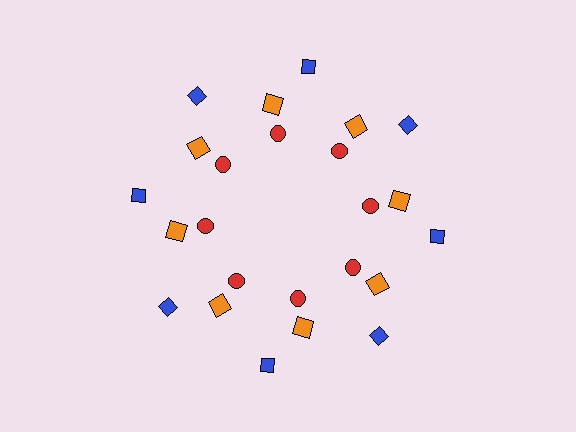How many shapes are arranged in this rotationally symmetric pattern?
There are 24 shapes, arranged in 8 groups of 3.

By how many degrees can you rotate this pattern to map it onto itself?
The pattern maps onto itself every 45 degrees of rotation.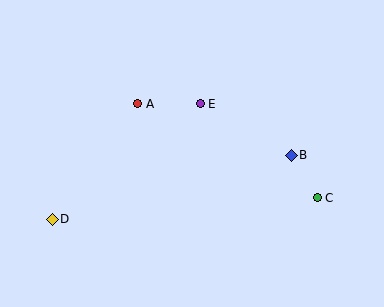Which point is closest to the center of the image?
Point E at (200, 104) is closest to the center.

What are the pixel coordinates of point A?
Point A is at (138, 104).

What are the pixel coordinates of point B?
Point B is at (291, 155).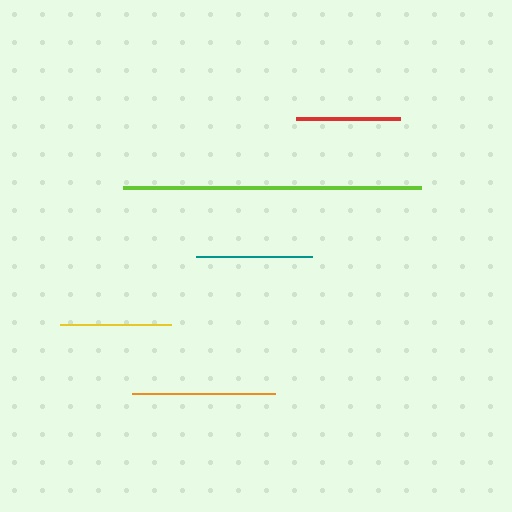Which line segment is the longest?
The lime line is the longest at approximately 298 pixels.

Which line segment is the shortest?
The red line is the shortest at approximately 104 pixels.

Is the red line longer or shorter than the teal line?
The teal line is longer than the red line.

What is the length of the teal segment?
The teal segment is approximately 115 pixels long.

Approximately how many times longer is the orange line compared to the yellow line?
The orange line is approximately 1.3 times the length of the yellow line.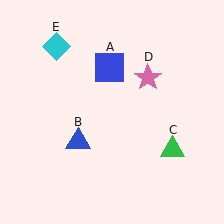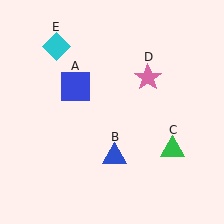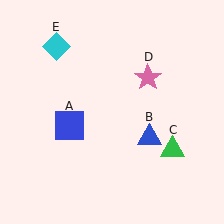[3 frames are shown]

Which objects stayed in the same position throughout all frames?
Green triangle (object C) and pink star (object D) and cyan diamond (object E) remained stationary.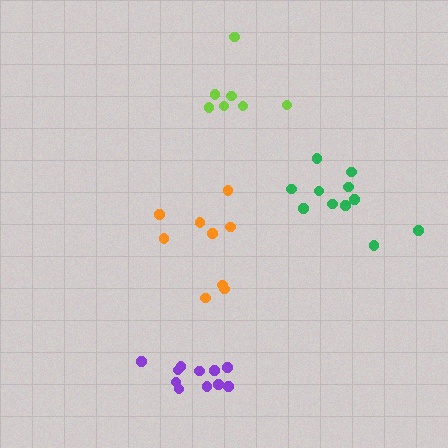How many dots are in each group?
Group 1: 11 dots, Group 2: 9 dots, Group 3: 11 dots, Group 4: 7 dots (38 total).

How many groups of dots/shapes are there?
There are 4 groups.